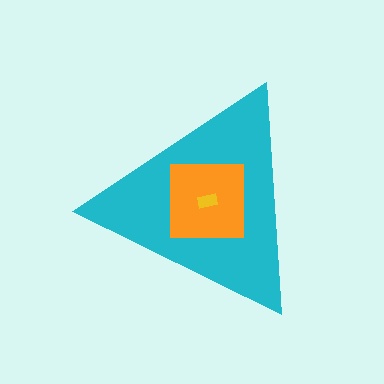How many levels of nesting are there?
3.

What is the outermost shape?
The cyan triangle.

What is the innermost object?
The yellow rectangle.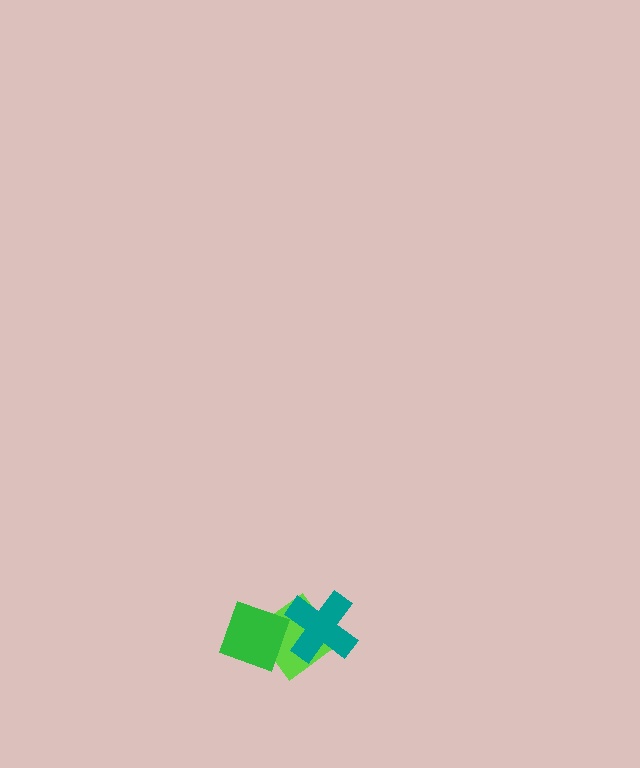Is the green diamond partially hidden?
No, no other shape covers it.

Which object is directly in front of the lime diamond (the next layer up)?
The teal cross is directly in front of the lime diamond.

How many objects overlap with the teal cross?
2 objects overlap with the teal cross.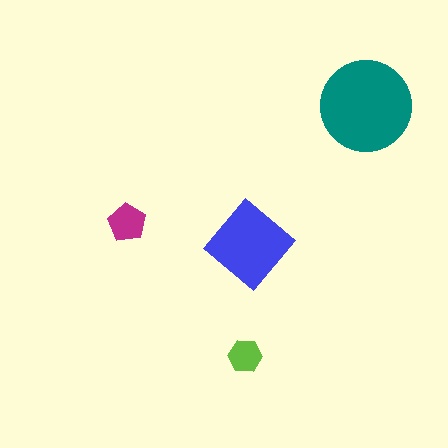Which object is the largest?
The teal circle.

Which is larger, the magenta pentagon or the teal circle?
The teal circle.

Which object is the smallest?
The lime hexagon.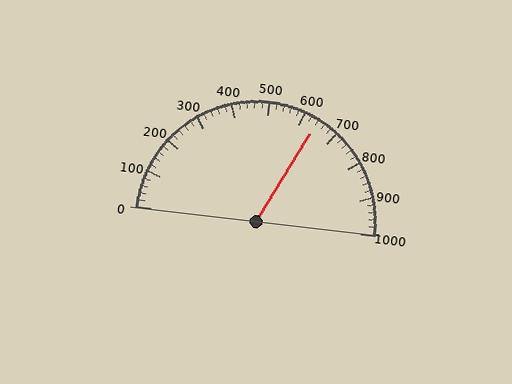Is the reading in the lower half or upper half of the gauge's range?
The reading is in the upper half of the range (0 to 1000).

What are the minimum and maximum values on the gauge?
The gauge ranges from 0 to 1000.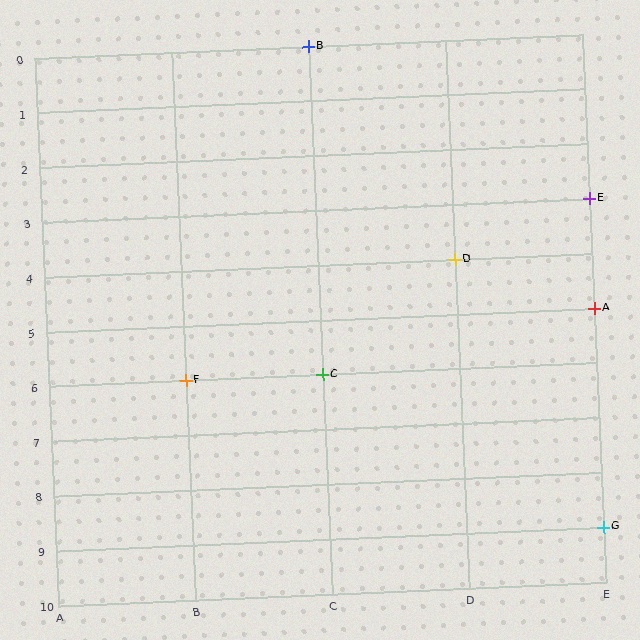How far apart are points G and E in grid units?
Points G and E are 6 rows apart.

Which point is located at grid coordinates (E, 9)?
Point G is at (E, 9).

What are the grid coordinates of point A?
Point A is at grid coordinates (E, 5).